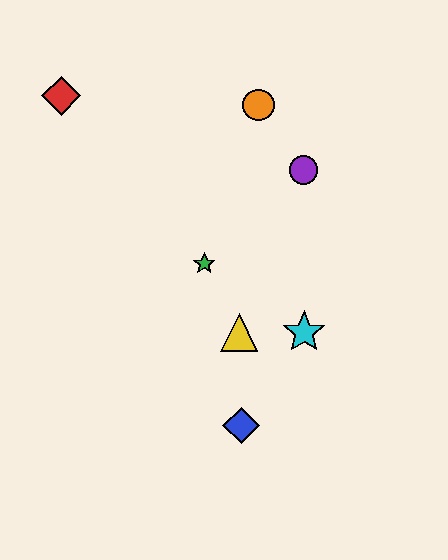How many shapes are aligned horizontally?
2 shapes (the yellow triangle, the cyan star) are aligned horizontally.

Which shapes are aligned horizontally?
The yellow triangle, the cyan star are aligned horizontally.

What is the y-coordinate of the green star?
The green star is at y≈264.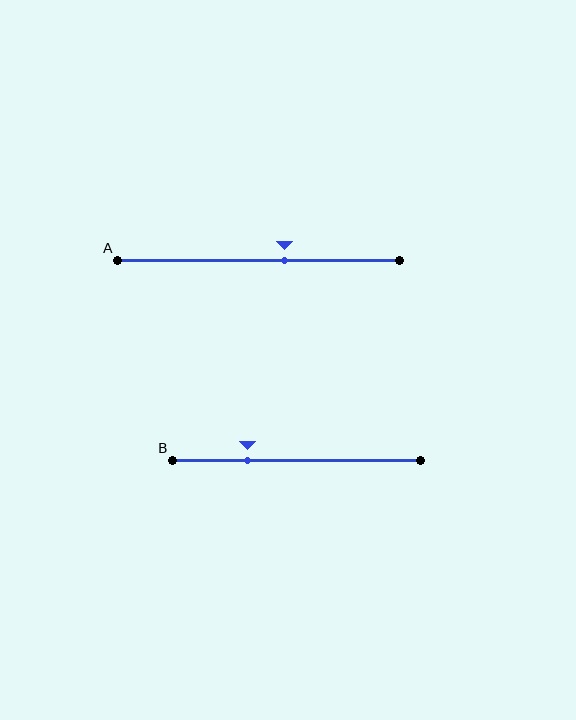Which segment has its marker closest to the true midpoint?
Segment A has its marker closest to the true midpoint.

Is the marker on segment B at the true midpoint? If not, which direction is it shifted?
No, the marker on segment B is shifted to the left by about 20% of the segment length.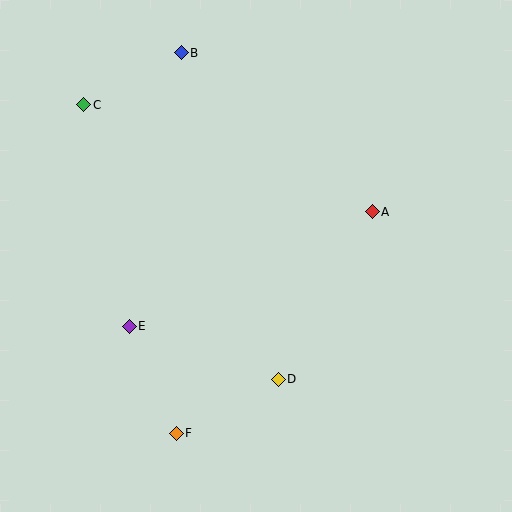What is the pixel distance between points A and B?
The distance between A and B is 248 pixels.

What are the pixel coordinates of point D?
Point D is at (278, 379).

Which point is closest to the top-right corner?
Point A is closest to the top-right corner.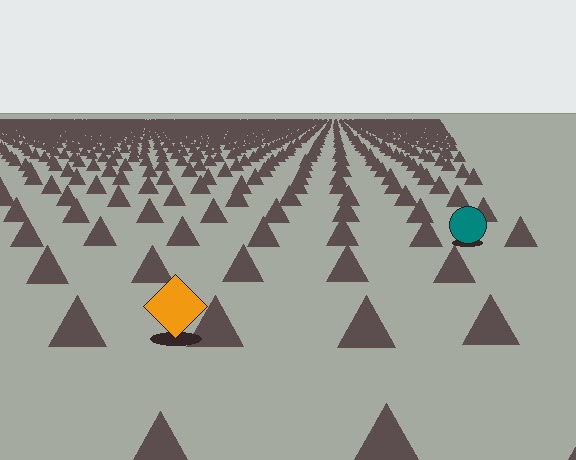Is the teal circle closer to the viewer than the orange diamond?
No. The orange diamond is closer — you can tell from the texture gradient: the ground texture is coarser near it.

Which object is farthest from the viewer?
The teal circle is farthest from the viewer. It appears smaller and the ground texture around it is denser.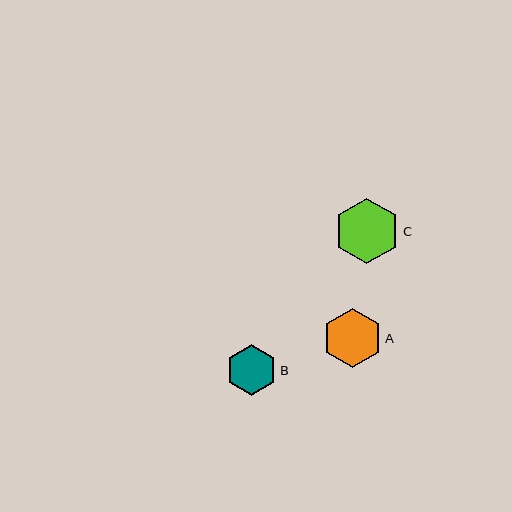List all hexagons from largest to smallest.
From largest to smallest: C, A, B.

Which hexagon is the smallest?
Hexagon B is the smallest with a size of approximately 51 pixels.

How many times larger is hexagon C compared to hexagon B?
Hexagon C is approximately 1.3 times the size of hexagon B.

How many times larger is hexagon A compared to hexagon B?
Hexagon A is approximately 1.2 times the size of hexagon B.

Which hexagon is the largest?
Hexagon C is the largest with a size of approximately 66 pixels.